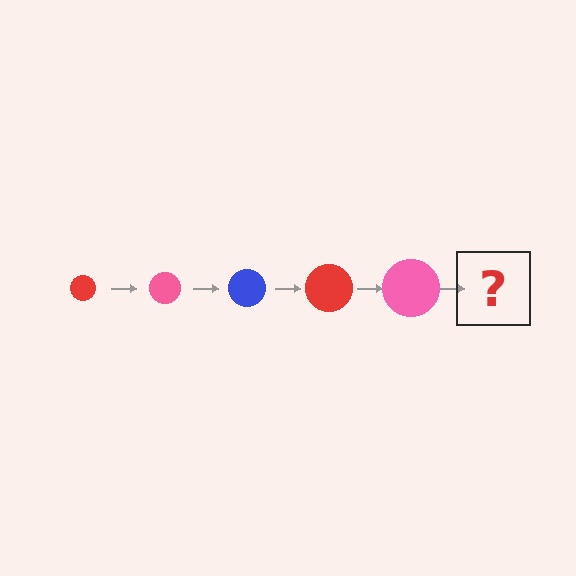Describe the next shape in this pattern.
It should be a blue circle, larger than the previous one.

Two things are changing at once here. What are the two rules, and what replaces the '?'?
The two rules are that the circle grows larger each step and the color cycles through red, pink, and blue. The '?' should be a blue circle, larger than the previous one.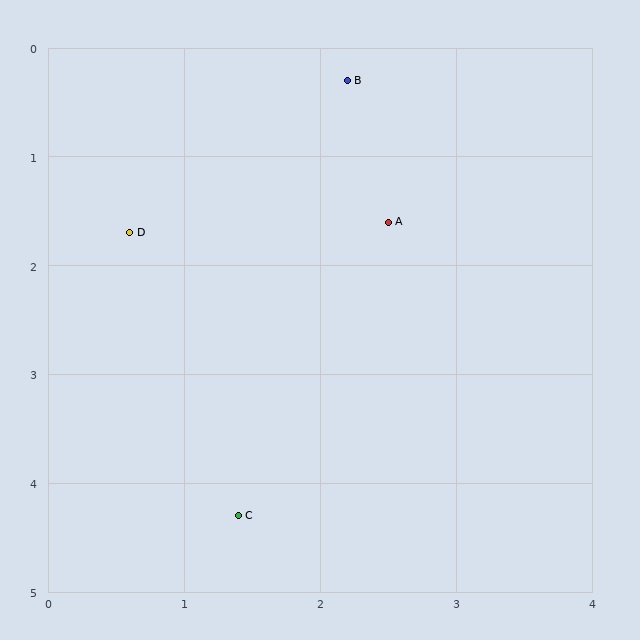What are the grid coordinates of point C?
Point C is at approximately (1.4, 4.3).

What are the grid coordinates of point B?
Point B is at approximately (2.2, 0.3).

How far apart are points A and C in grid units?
Points A and C are about 2.9 grid units apart.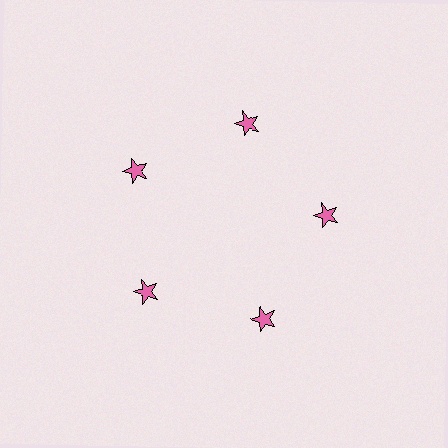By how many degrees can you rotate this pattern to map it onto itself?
The pattern maps onto itself every 72 degrees of rotation.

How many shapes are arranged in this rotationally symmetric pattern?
There are 5 shapes, arranged in 5 groups of 1.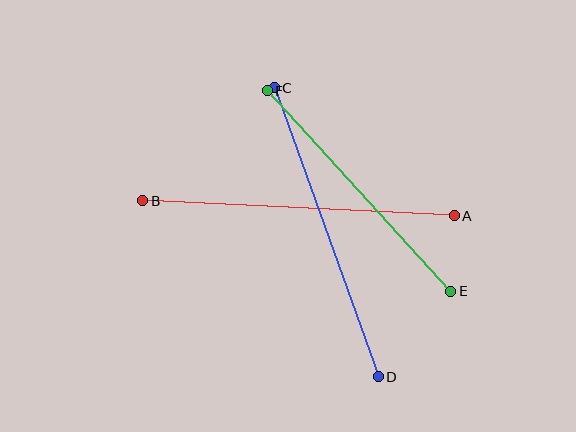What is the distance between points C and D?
The distance is approximately 307 pixels.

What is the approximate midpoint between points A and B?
The midpoint is at approximately (299, 208) pixels.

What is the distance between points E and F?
The distance is approximately 272 pixels.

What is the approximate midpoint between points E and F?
The midpoint is at approximately (359, 191) pixels.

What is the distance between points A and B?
The distance is approximately 312 pixels.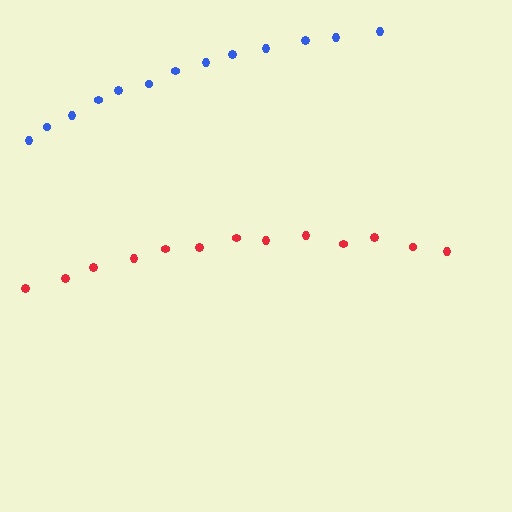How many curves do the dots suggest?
There are 2 distinct paths.